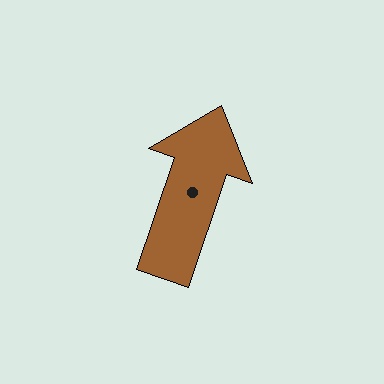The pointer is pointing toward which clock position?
Roughly 1 o'clock.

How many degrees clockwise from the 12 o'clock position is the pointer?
Approximately 19 degrees.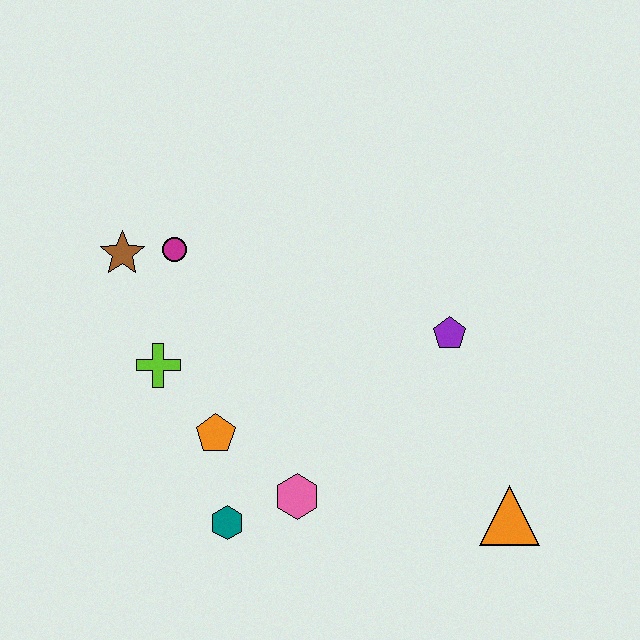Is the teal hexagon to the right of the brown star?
Yes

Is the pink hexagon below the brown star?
Yes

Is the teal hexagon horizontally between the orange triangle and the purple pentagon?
No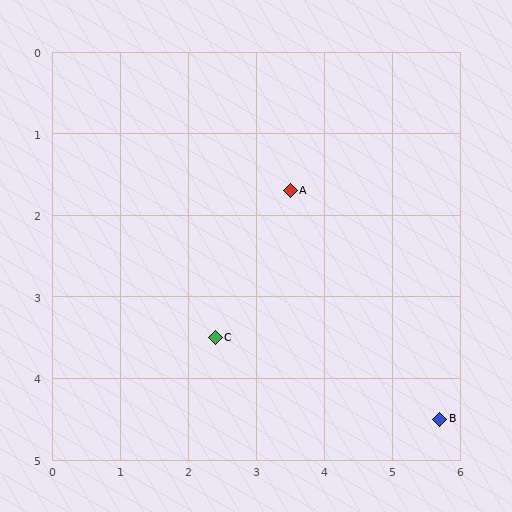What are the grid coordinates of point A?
Point A is at approximately (3.5, 1.7).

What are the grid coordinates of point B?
Point B is at approximately (5.7, 4.5).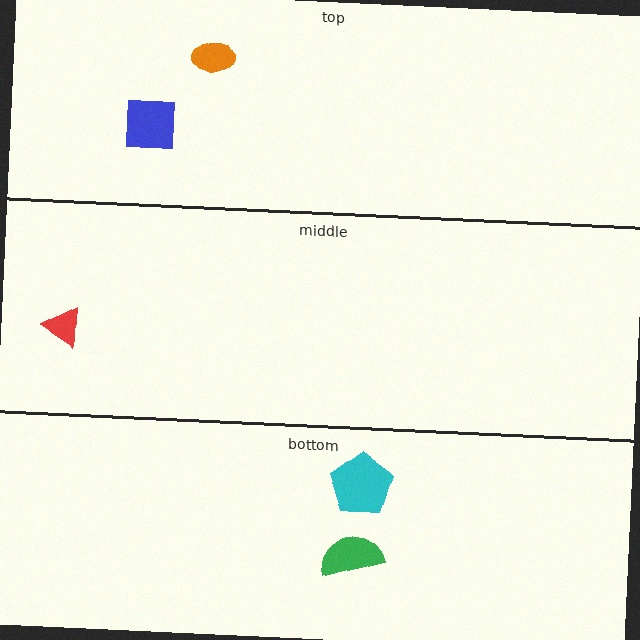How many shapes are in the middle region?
1.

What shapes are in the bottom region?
The cyan pentagon, the green semicircle.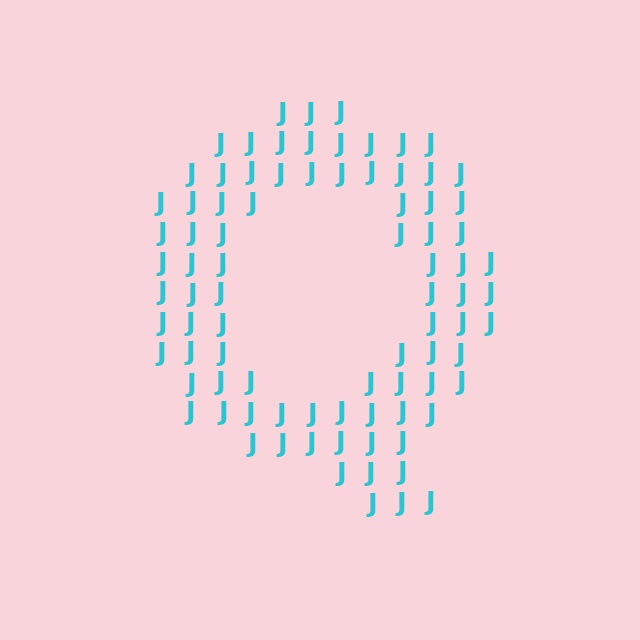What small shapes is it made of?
It is made of small letter J's.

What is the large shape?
The large shape is the letter Q.